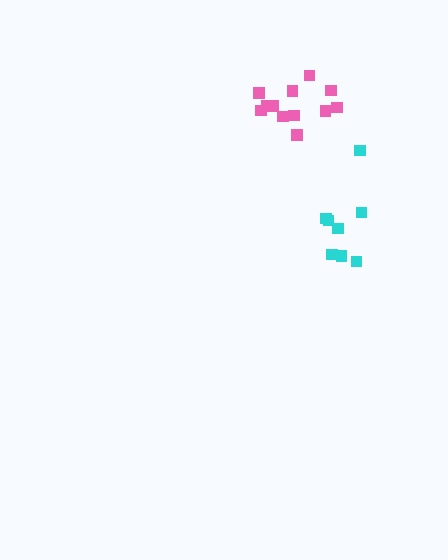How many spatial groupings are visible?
There are 2 spatial groupings.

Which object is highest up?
The pink cluster is topmost.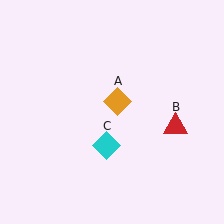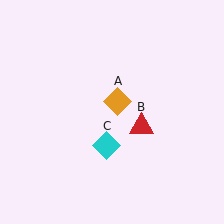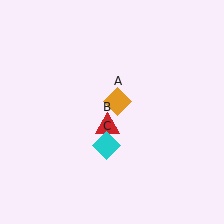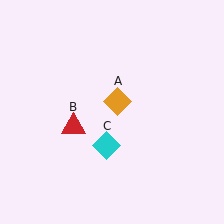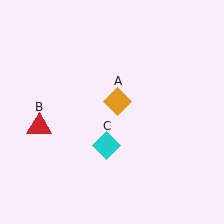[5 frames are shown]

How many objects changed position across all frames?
1 object changed position: red triangle (object B).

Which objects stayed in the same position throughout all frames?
Orange diamond (object A) and cyan diamond (object C) remained stationary.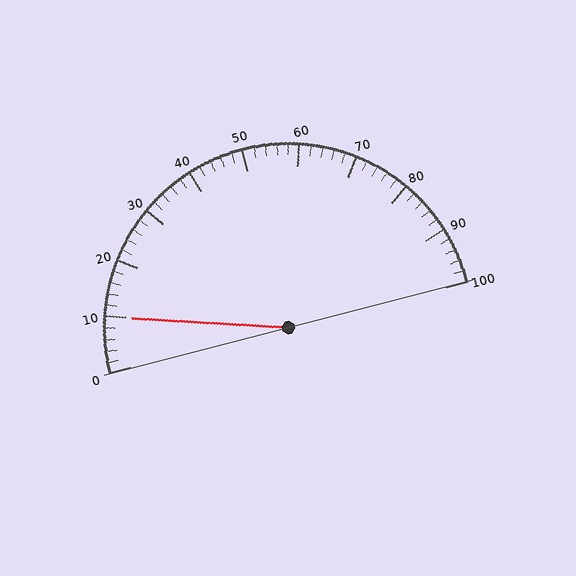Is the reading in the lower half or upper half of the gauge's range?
The reading is in the lower half of the range (0 to 100).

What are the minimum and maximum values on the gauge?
The gauge ranges from 0 to 100.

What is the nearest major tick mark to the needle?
The nearest major tick mark is 10.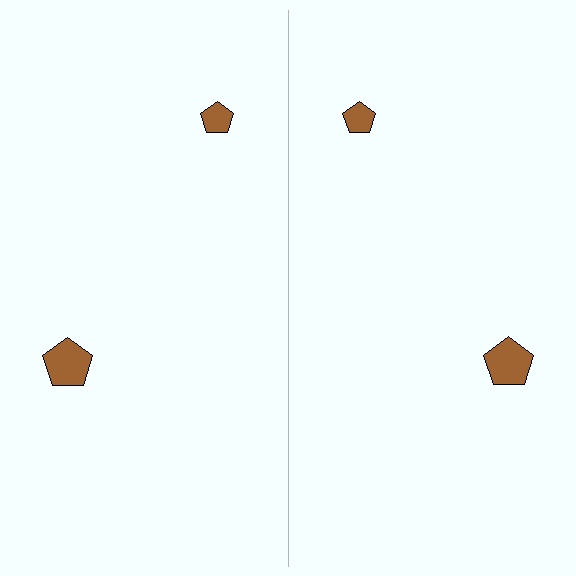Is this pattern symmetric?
Yes, this pattern has bilateral (reflection) symmetry.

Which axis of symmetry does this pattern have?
The pattern has a vertical axis of symmetry running through the center of the image.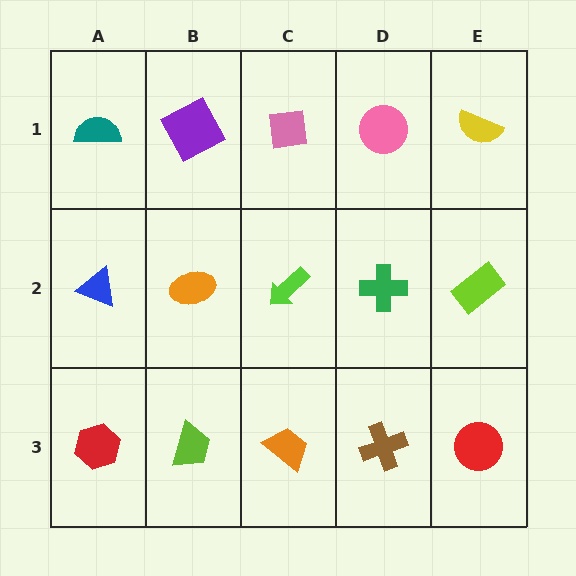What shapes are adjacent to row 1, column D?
A green cross (row 2, column D), a pink square (row 1, column C), a yellow semicircle (row 1, column E).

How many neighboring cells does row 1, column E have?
2.